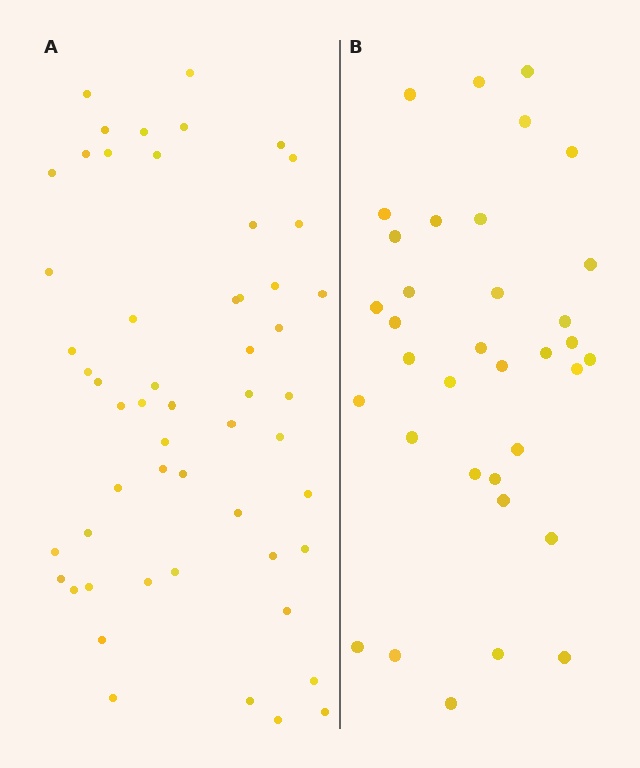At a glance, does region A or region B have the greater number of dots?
Region A (the left region) has more dots.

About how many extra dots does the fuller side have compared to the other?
Region A has approximately 20 more dots than region B.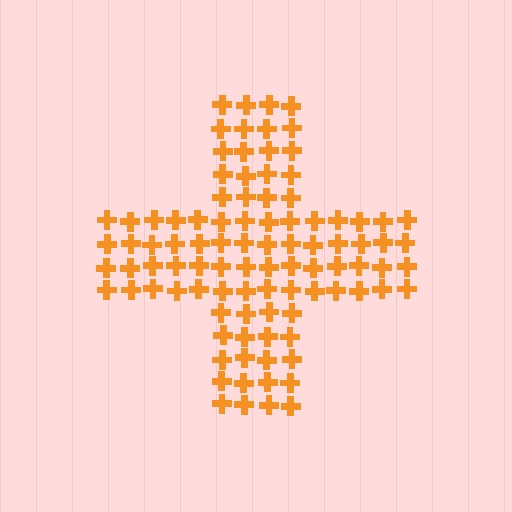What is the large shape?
The large shape is a cross.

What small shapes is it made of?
It is made of small crosses.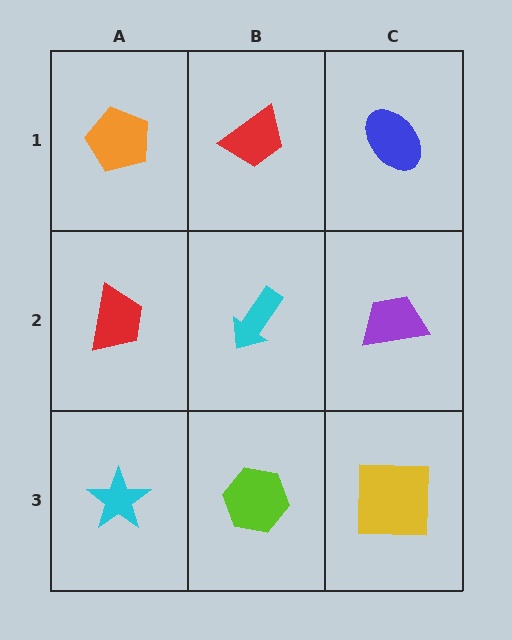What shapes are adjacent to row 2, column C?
A blue ellipse (row 1, column C), a yellow square (row 3, column C), a cyan arrow (row 2, column B).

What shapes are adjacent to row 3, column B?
A cyan arrow (row 2, column B), a cyan star (row 3, column A), a yellow square (row 3, column C).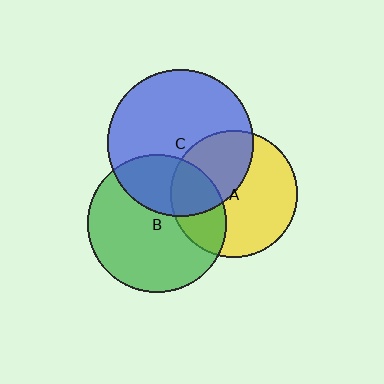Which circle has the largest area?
Circle C (blue).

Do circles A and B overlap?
Yes.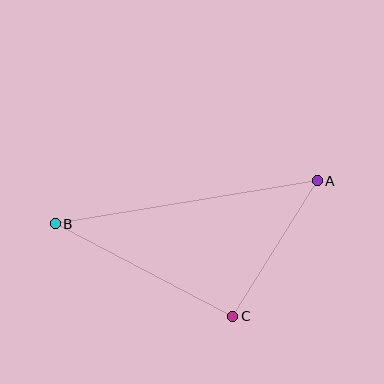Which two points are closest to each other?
Points A and C are closest to each other.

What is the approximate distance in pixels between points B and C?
The distance between B and C is approximately 200 pixels.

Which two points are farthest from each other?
Points A and B are farthest from each other.